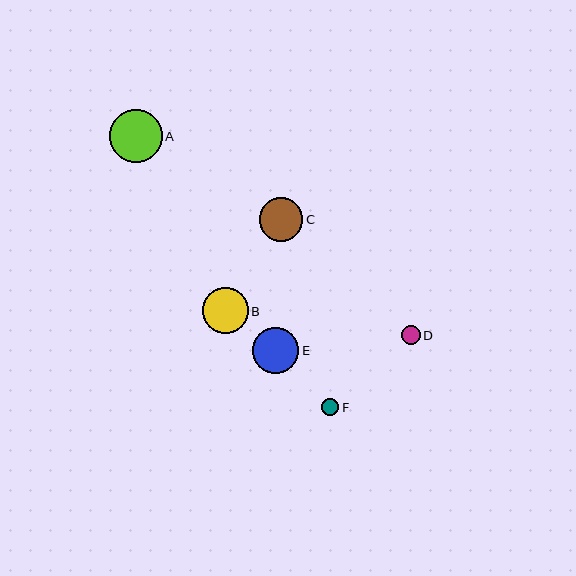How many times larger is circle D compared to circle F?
Circle D is approximately 1.1 times the size of circle F.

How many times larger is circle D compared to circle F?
Circle D is approximately 1.1 times the size of circle F.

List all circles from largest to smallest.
From largest to smallest: A, E, B, C, D, F.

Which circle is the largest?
Circle A is the largest with a size of approximately 53 pixels.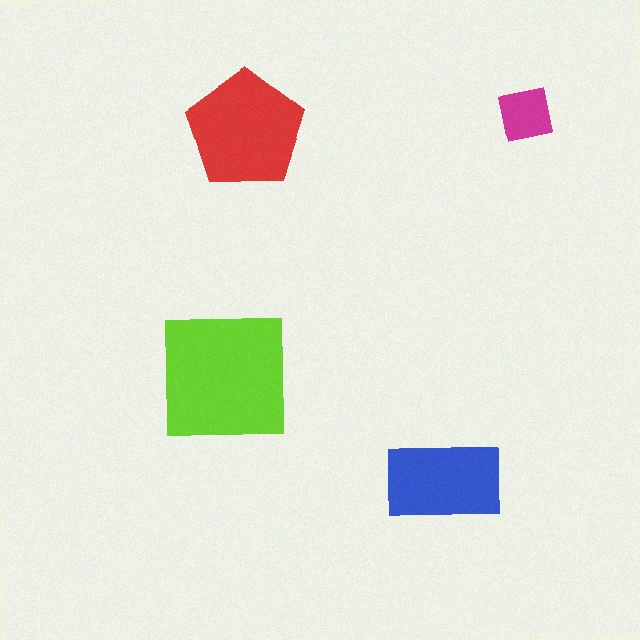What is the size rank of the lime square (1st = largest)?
1st.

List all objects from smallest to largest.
The magenta square, the blue rectangle, the red pentagon, the lime square.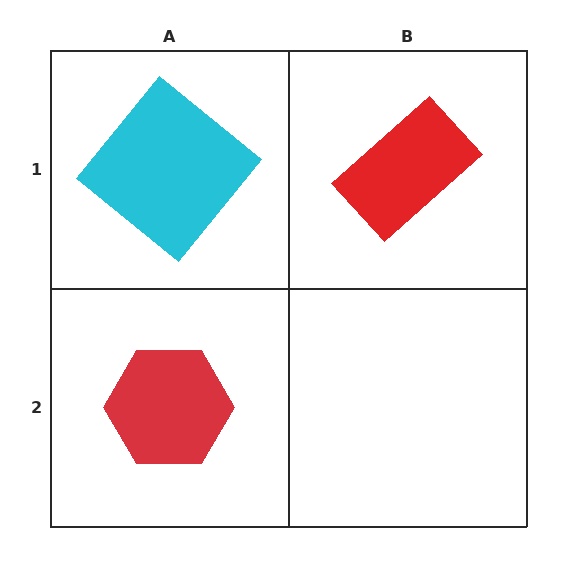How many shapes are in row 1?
2 shapes.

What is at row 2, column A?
A red hexagon.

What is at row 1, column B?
A red rectangle.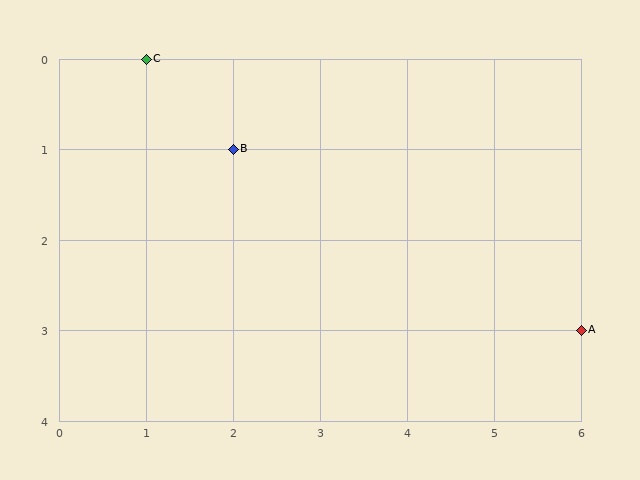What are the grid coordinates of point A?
Point A is at grid coordinates (6, 3).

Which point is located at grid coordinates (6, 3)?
Point A is at (6, 3).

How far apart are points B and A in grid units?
Points B and A are 4 columns and 2 rows apart (about 4.5 grid units diagonally).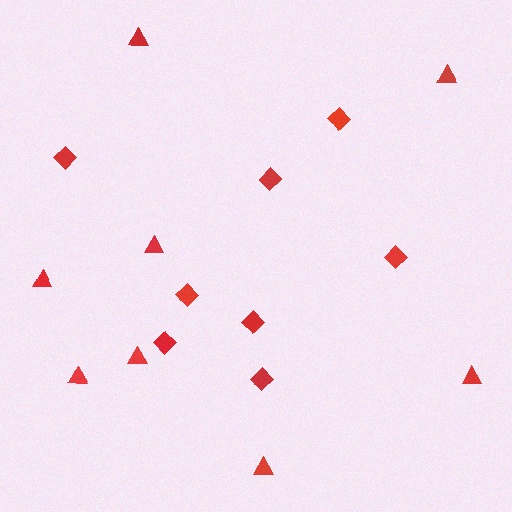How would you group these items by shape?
There are 2 groups: one group of diamonds (8) and one group of triangles (8).